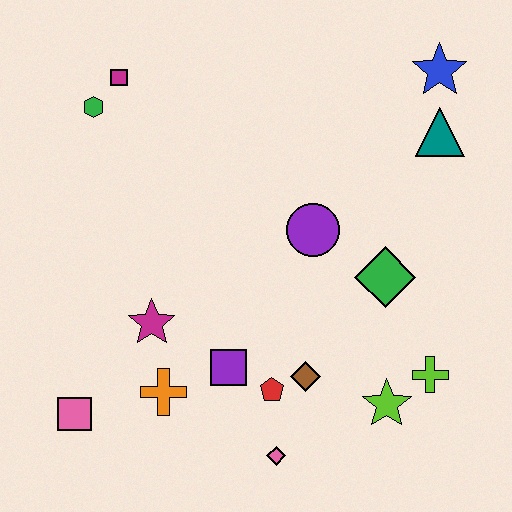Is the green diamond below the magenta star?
No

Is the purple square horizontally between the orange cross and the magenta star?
No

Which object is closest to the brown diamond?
The red pentagon is closest to the brown diamond.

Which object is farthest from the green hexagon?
The lime cross is farthest from the green hexagon.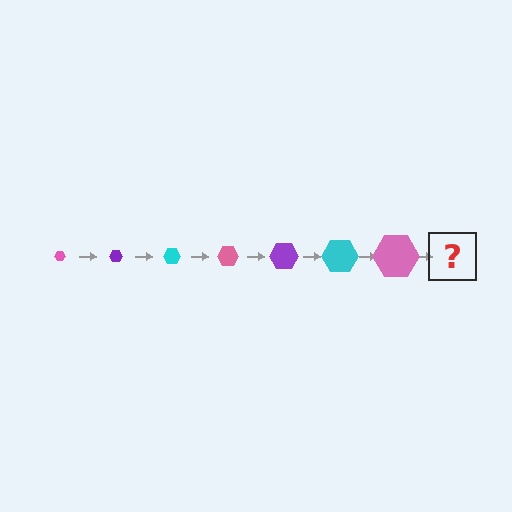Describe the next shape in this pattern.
It should be a purple hexagon, larger than the previous one.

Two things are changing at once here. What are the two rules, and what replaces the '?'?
The two rules are that the hexagon grows larger each step and the color cycles through pink, purple, and cyan. The '?' should be a purple hexagon, larger than the previous one.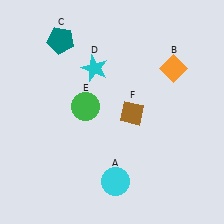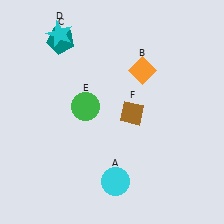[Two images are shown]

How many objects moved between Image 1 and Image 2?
2 objects moved between the two images.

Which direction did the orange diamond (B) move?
The orange diamond (B) moved left.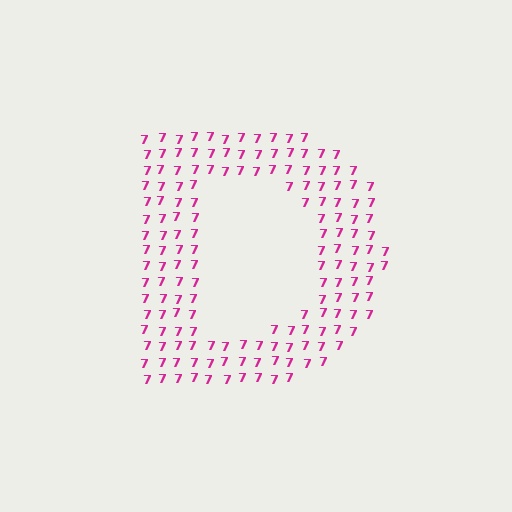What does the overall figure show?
The overall figure shows the letter D.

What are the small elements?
The small elements are digit 7's.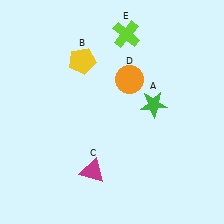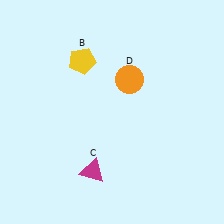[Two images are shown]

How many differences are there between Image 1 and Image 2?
There are 2 differences between the two images.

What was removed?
The lime cross (E), the green star (A) were removed in Image 2.